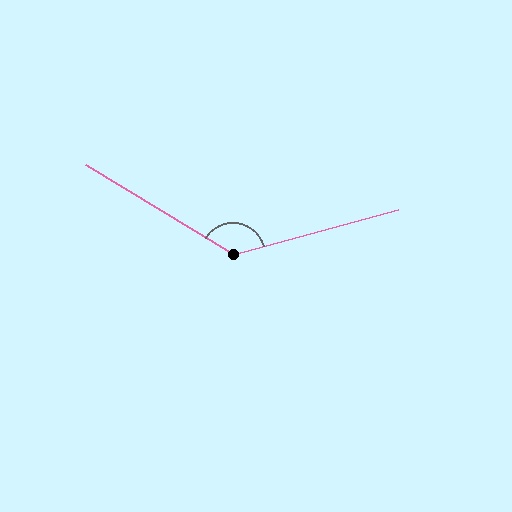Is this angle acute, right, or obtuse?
It is obtuse.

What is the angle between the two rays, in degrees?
Approximately 133 degrees.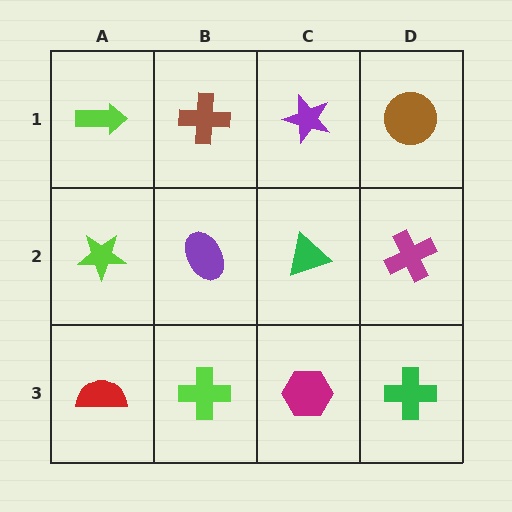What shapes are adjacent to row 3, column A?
A lime star (row 2, column A), a lime cross (row 3, column B).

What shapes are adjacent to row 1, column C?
A green triangle (row 2, column C), a brown cross (row 1, column B), a brown circle (row 1, column D).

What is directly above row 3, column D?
A magenta cross.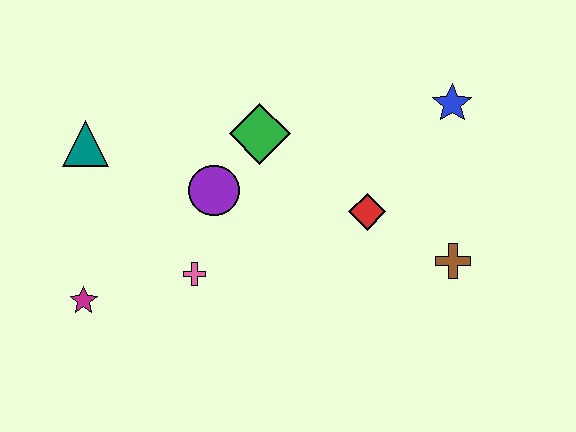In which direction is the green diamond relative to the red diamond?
The green diamond is to the left of the red diamond.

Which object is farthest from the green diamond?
The magenta star is farthest from the green diamond.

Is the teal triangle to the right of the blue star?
No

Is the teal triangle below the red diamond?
No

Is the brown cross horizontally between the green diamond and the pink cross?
No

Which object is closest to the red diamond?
The brown cross is closest to the red diamond.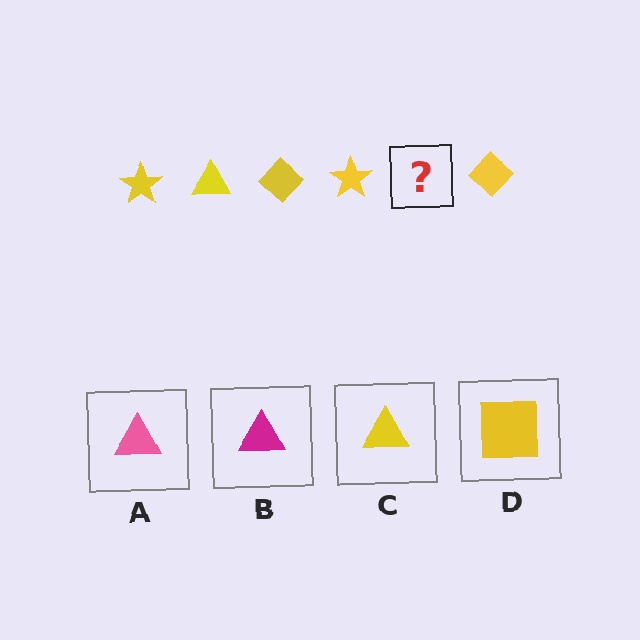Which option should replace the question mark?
Option C.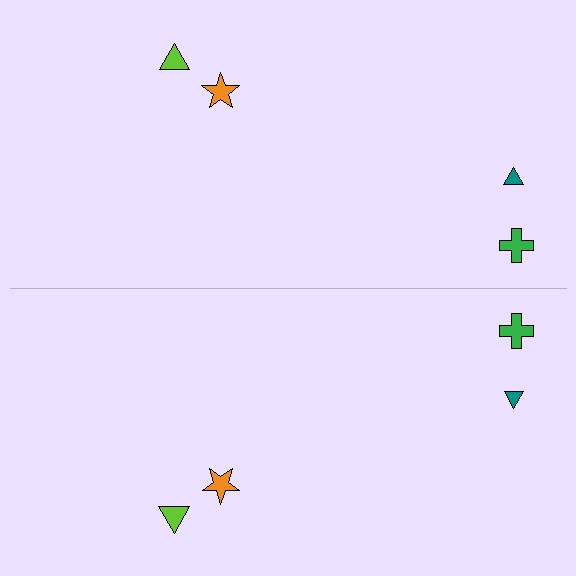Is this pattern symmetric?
Yes, this pattern has bilateral (reflection) symmetry.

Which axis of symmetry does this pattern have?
The pattern has a horizontal axis of symmetry running through the center of the image.